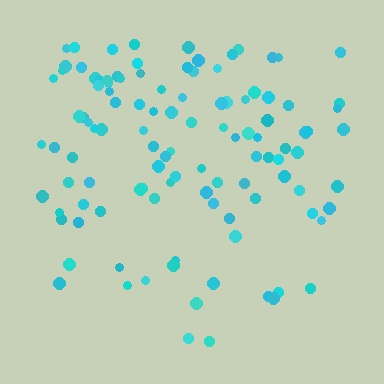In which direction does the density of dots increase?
From bottom to top, with the top side densest.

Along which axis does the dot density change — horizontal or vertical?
Vertical.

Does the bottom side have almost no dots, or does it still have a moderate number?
Still a moderate number, just noticeably fewer than the top.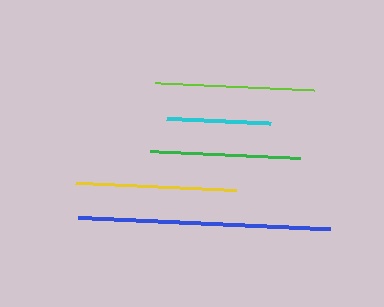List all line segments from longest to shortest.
From longest to shortest: blue, yellow, lime, green, cyan.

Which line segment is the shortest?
The cyan line is the shortest at approximately 104 pixels.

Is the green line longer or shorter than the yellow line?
The yellow line is longer than the green line.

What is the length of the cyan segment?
The cyan segment is approximately 104 pixels long.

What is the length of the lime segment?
The lime segment is approximately 158 pixels long.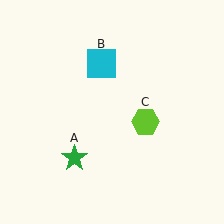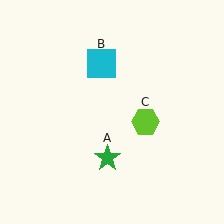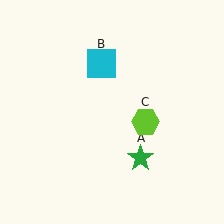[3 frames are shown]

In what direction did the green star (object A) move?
The green star (object A) moved right.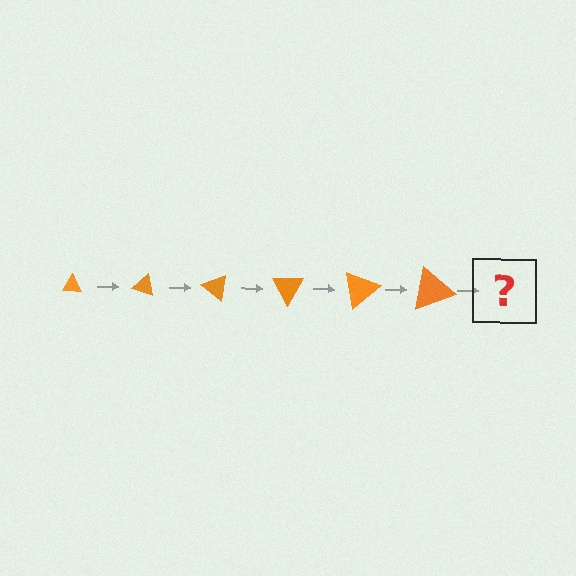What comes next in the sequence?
The next element should be a triangle, larger than the previous one and rotated 120 degrees from the start.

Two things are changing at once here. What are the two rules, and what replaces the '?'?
The two rules are that the triangle grows larger each step and it rotates 20 degrees each step. The '?' should be a triangle, larger than the previous one and rotated 120 degrees from the start.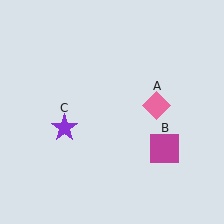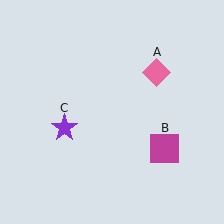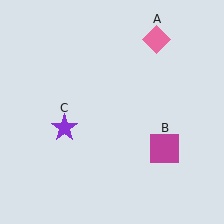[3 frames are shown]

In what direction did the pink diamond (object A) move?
The pink diamond (object A) moved up.